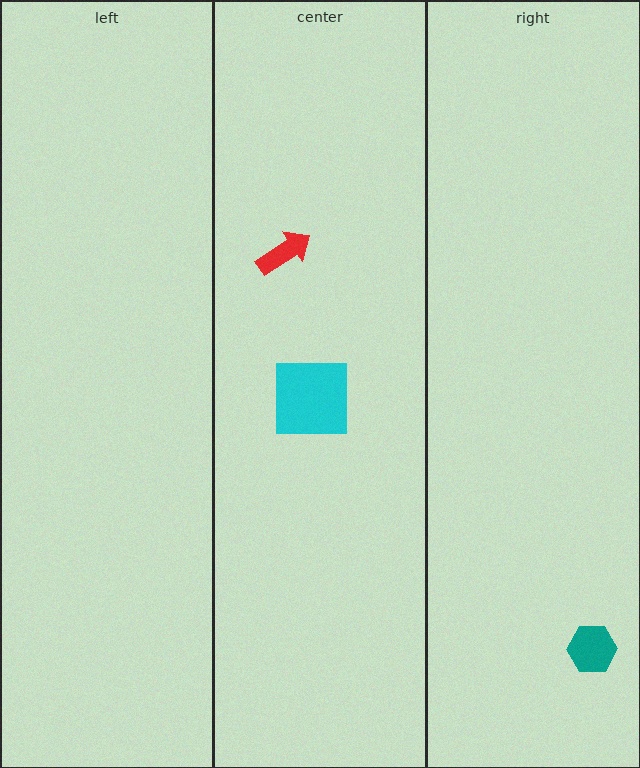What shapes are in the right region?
The teal hexagon.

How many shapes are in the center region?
2.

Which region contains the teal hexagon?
The right region.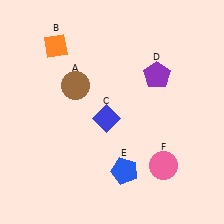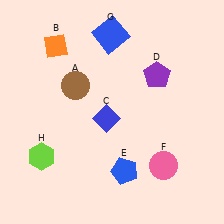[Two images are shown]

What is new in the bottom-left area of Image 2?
A lime hexagon (H) was added in the bottom-left area of Image 2.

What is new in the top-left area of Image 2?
A blue square (G) was added in the top-left area of Image 2.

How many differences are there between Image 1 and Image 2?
There are 2 differences between the two images.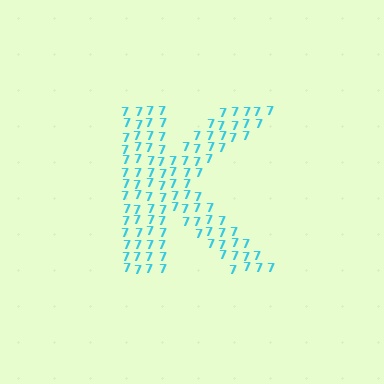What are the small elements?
The small elements are digit 7's.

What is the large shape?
The large shape is the letter K.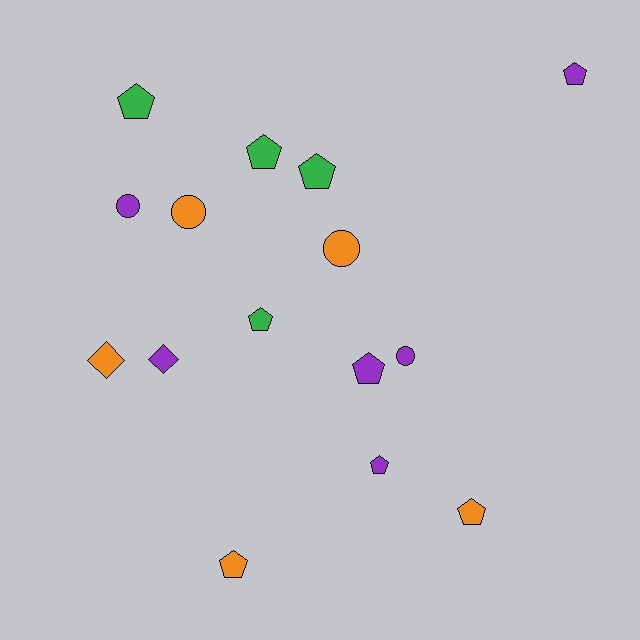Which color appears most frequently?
Purple, with 6 objects.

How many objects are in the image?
There are 15 objects.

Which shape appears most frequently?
Pentagon, with 9 objects.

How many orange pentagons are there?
There are 2 orange pentagons.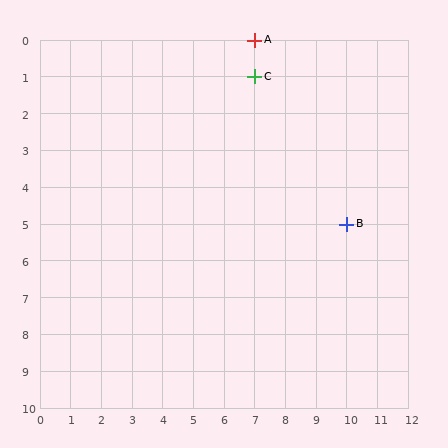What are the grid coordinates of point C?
Point C is at grid coordinates (7, 1).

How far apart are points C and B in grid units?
Points C and B are 3 columns and 4 rows apart (about 5.0 grid units diagonally).